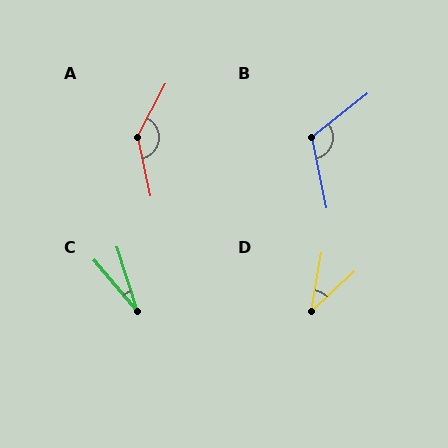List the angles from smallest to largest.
C (22°), D (37°), B (117°), A (140°).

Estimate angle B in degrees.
Approximately 117 degrees.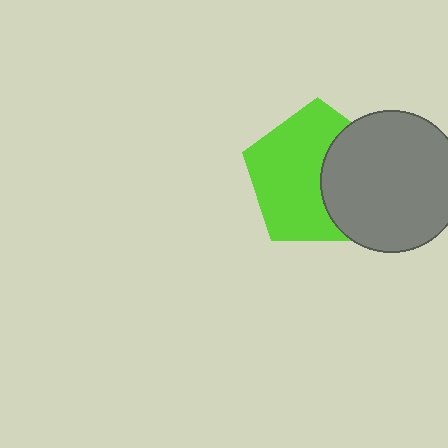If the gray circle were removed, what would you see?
You would see the complete lime pentagon.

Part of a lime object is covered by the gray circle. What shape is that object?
It is a pentagon.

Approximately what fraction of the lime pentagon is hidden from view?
Roughly 38% of the lime pentagon is hidden behind the gray circle.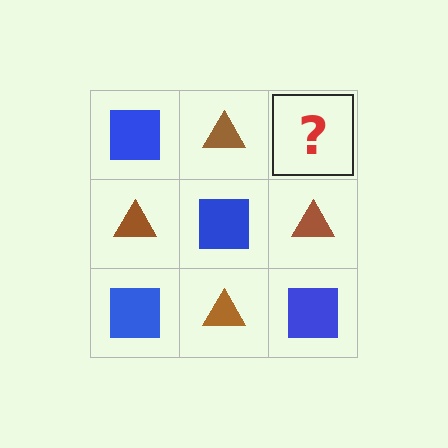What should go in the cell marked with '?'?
The missing cell should contain a blue square.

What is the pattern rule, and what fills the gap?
The rule is that it alternates blue square and brown triangle in a checkerboard pattern. The gap should be filled with a blue square.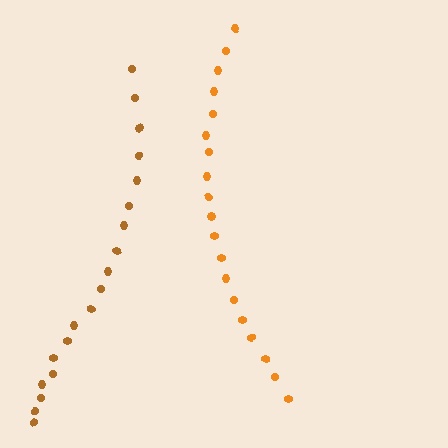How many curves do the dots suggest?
There are 2 distinct paths.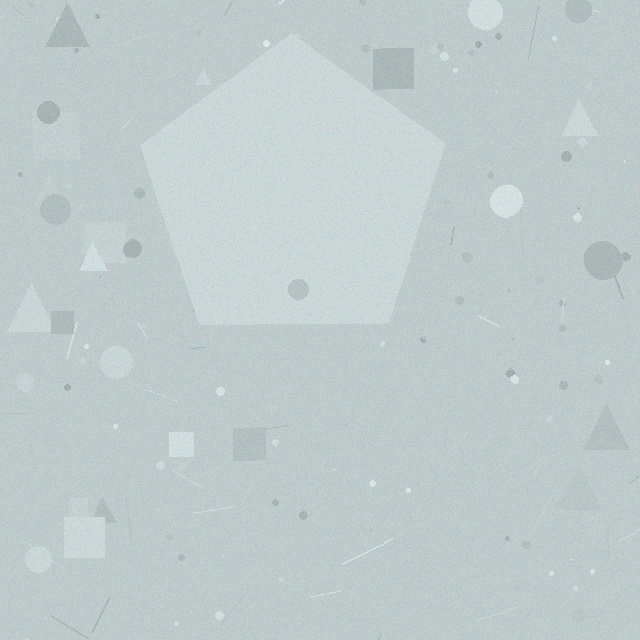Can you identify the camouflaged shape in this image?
The camouflaged shape is a pentagon.